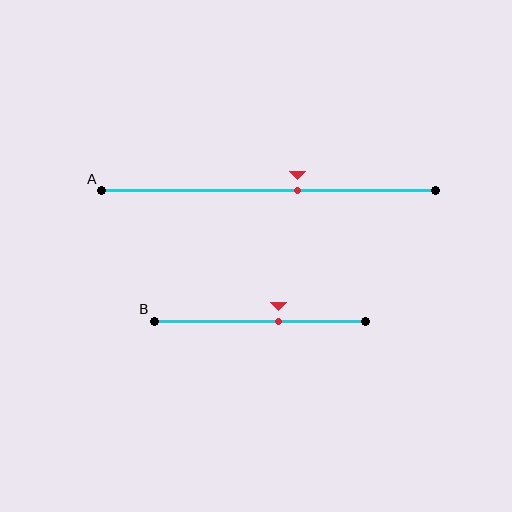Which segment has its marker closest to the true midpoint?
Segment A has its marker closest to the true midpoint.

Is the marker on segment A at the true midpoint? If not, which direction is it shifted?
No, the marker on segment A is shifted to the right by about 9% of the segment length.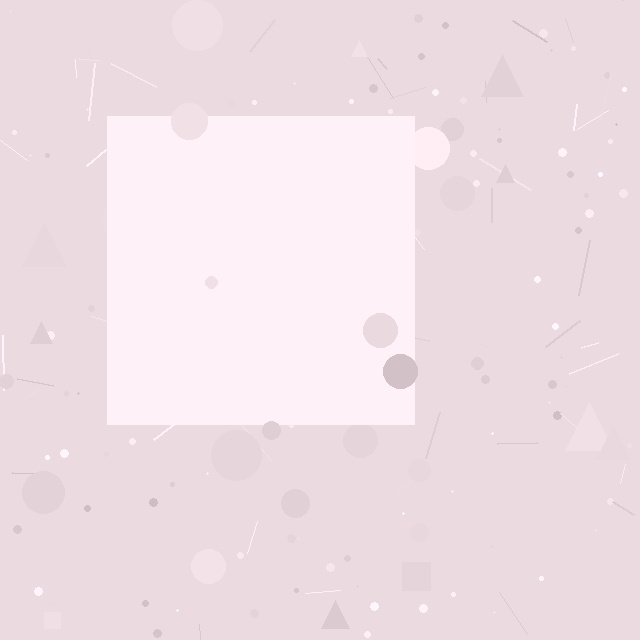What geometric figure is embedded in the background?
A square is embedded in the background.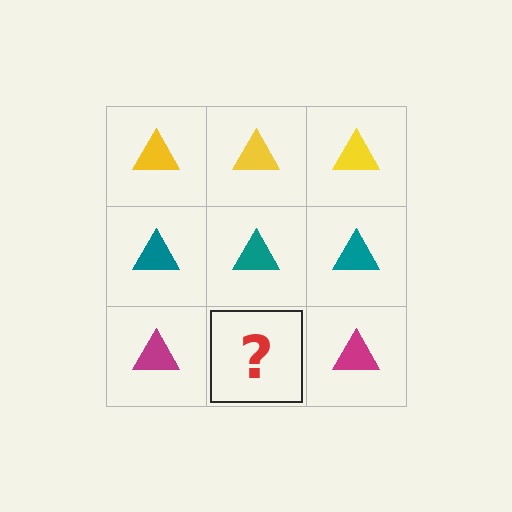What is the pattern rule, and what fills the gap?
The rule is that each row has a consistent color. The gap should be filled with a magenta triangle.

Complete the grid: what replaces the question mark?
The question mark should be replaced with a magenta triangle.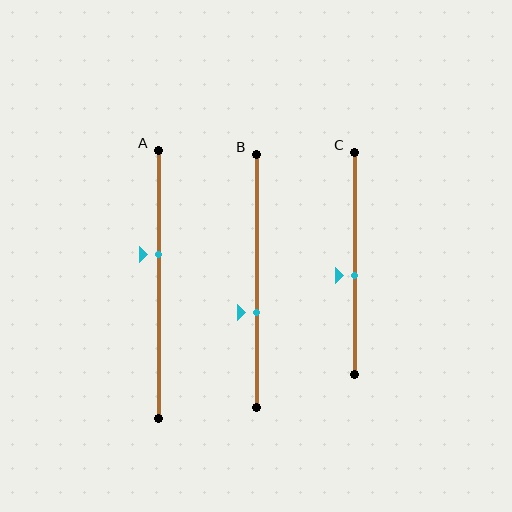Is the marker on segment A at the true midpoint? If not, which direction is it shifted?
No, the marker on segment A is shifted upward by about 11% of the segment length.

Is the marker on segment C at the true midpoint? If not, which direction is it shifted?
No, the marker on segment C is shifted downward by about 5% of the segment length.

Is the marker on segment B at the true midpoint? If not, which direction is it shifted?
No, the marker on segment B is shifted downward by about 12% of the segment length.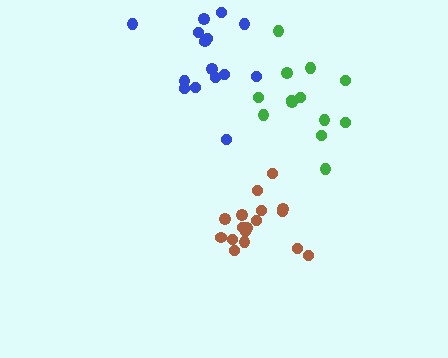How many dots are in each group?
Group 1: 15 dots, Group 2: 17 dots, Group 3: 13 dots (45 total).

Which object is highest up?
The blue cluster is topmost.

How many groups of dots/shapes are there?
There are 3 groups.